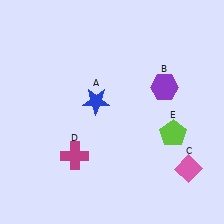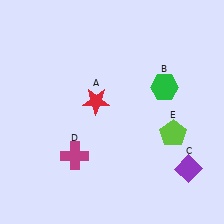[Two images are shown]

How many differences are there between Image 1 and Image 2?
There are 3 differences between the two images.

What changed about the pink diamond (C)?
In Image 1, C is pink. In Image 2, it changed to purple.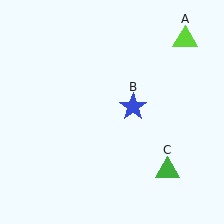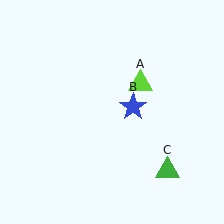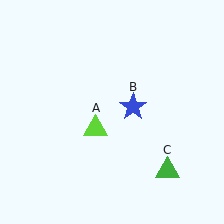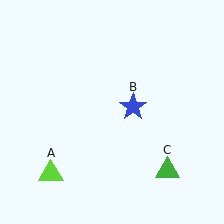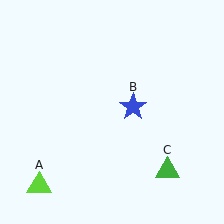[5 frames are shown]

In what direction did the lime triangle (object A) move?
The lime triangle (object A) moved down and to the left.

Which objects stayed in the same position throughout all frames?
Blue star (object B) and green triangle (object C) remained stationary.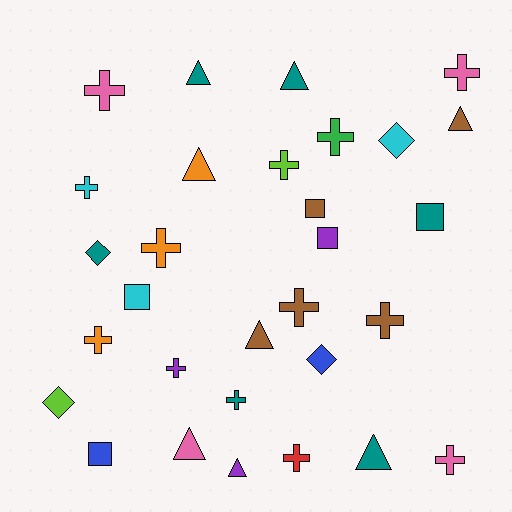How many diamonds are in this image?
There are 4 diamonds.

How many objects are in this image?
There are 30 objects.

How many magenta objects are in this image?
There are no magenta objects.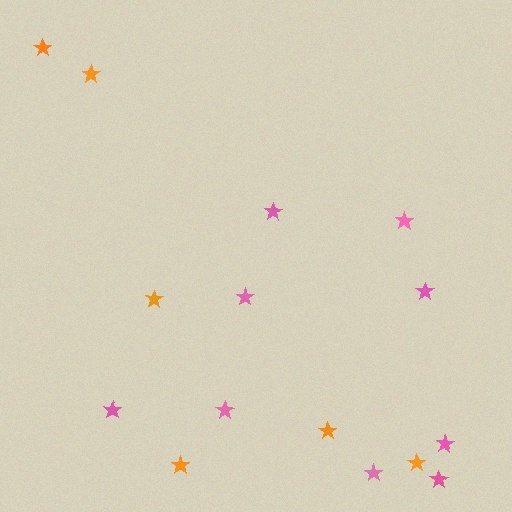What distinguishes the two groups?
There are 2 groups: one group of orange stars (6) and one group of pink stars (9).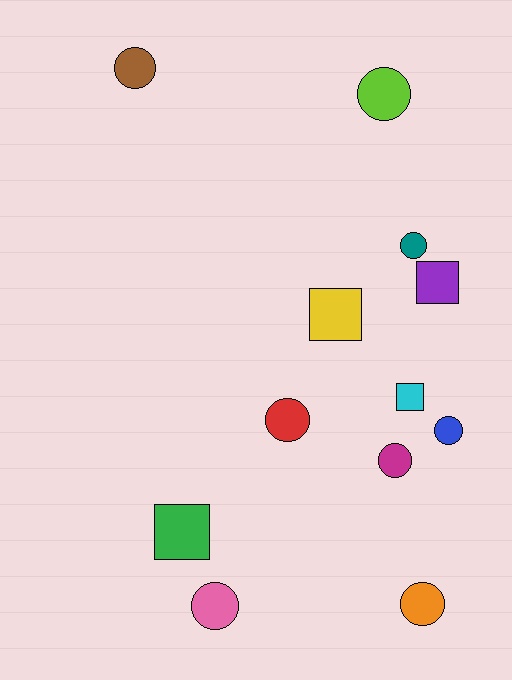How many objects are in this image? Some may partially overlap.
There are 12 objects.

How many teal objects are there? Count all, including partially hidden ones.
There is 1 teal object.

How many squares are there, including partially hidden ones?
There are 4 squares.